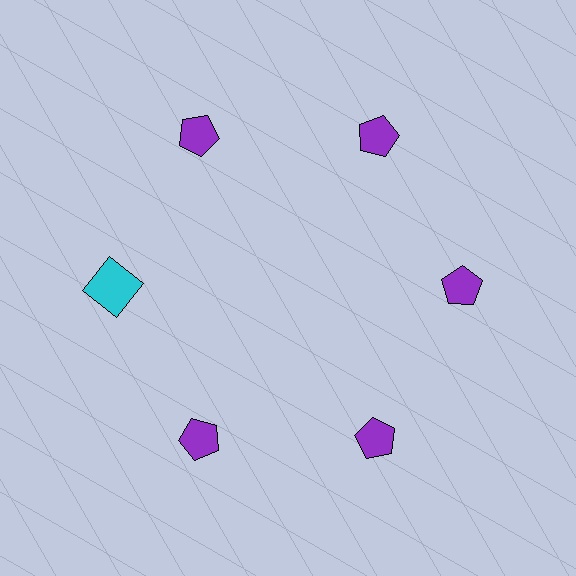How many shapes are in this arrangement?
There are 6 shapes arranged in a ring pattern.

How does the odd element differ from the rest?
It differs in both color (cyan instead of purple) and shape (square instead of pentagon).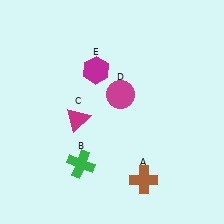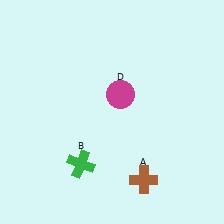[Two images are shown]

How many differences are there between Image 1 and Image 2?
There are 2 differences between the two images.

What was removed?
The magenta triangle (C), the magenta hexagon (E) were removed in Image 2.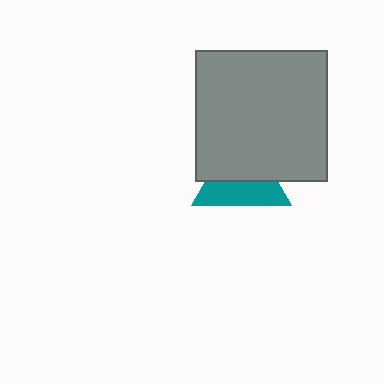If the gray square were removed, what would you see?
You would see the complete teal triangle.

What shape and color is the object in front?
The object in front is a gray square.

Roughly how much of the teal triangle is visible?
About half of it is visible (roughly 48%).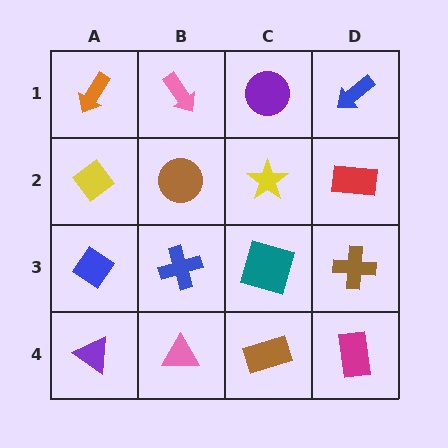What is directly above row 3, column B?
A brown circle.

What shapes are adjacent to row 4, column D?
A brown cross (row 3, column D), a brown rectangle (row 4, column C).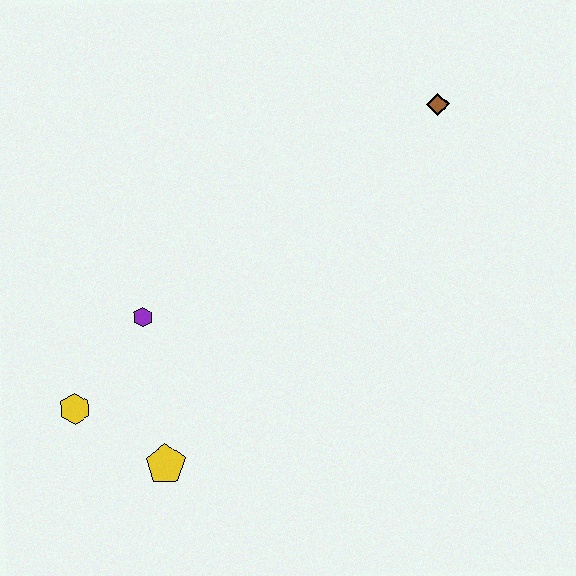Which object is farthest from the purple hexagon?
The brown diamond is farthest from the purple hexagon.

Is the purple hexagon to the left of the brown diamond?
Yes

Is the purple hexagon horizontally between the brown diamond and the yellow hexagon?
Yes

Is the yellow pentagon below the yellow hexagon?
Yes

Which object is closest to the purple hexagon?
The yellow hexagon is closest to the purple hexagon.